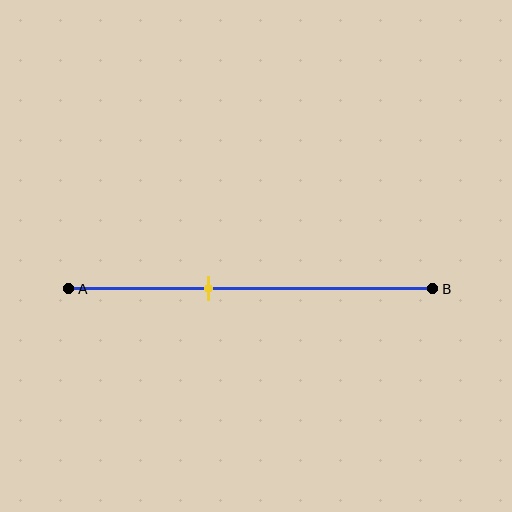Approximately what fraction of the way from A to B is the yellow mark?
The yellow mark is approximately 40% of the way from A to B.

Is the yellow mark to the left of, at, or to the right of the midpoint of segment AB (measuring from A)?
The yellow mark is to the left of the midpoint of segment AB.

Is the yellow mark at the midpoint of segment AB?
No, the mark is at about 40% from A, not at the 50% midpoint.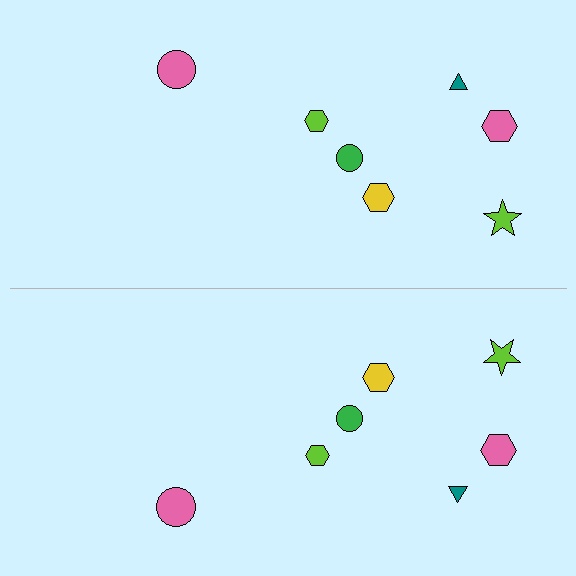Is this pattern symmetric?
Yes, this pattern has bilateral (reflection) symmetry.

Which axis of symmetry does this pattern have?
The pattern has a horizontal axis of symmetry running through the center of the image.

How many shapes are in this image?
There are 14 shapes in this image.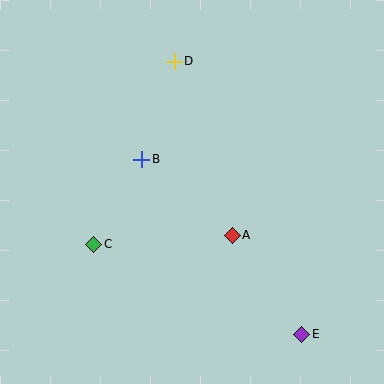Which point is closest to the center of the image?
Point A at (232, 235) is closest to the center.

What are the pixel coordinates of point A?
Point A is at (232, 235).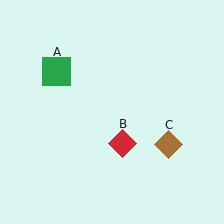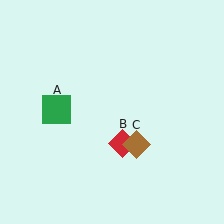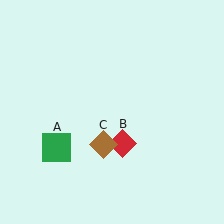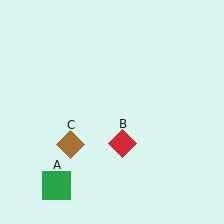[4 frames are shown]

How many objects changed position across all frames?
2 objects changed position: green square (object A), brown diamond (object C).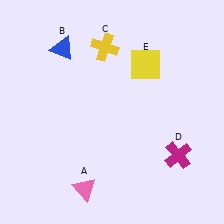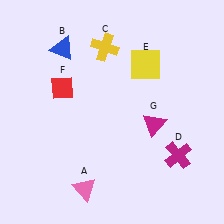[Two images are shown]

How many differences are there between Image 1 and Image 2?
There are 2 differences between the two images.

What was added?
A red diamond (F), a magenta triangle (G) were added in Image 2.